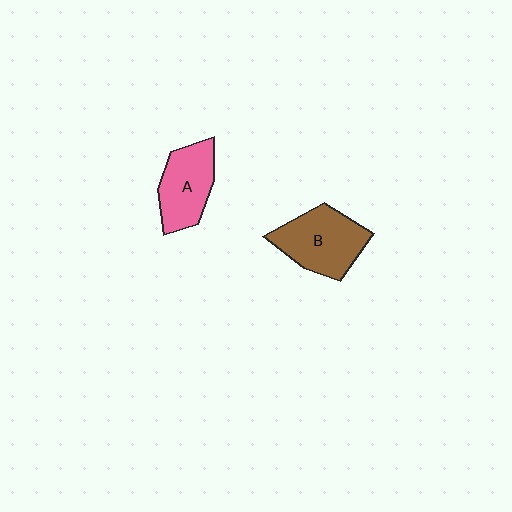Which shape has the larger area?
Shape B (brown).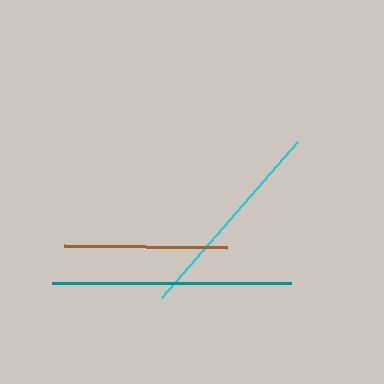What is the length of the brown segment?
The brown segment is approximately 163 pixels long.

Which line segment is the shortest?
The brown line is the shortest at approximately 163 pixels.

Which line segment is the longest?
The teal line is the longest at approximately 239 pixels.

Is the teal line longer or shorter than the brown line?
The teal line is longer than the brown line.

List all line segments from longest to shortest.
From longest to shortest: teal, cyan, brown.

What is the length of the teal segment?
The teal segment is approximately 239 pixels long.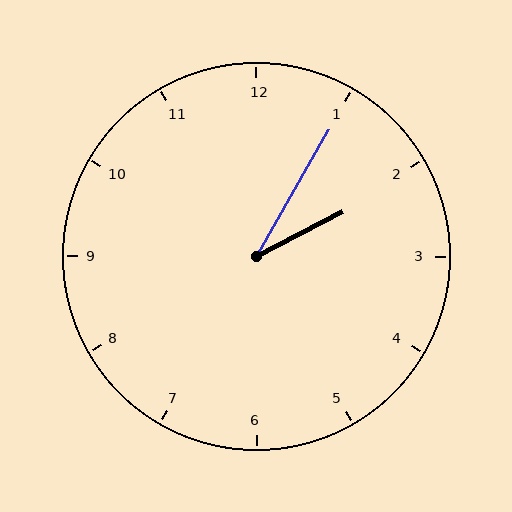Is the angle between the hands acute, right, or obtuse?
It is acute.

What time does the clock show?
2:05.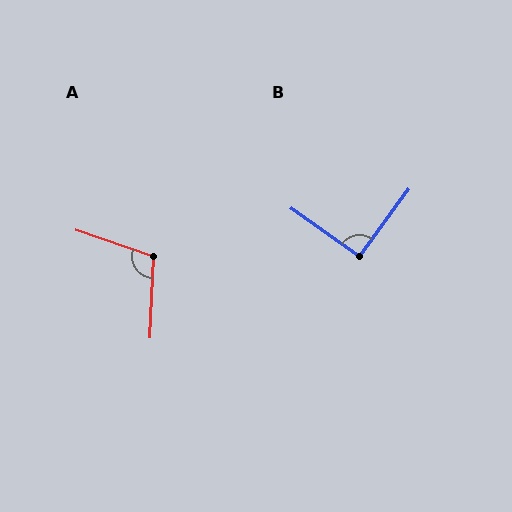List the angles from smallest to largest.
B (91°), A (107°).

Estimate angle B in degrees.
Approximately 91 degrees.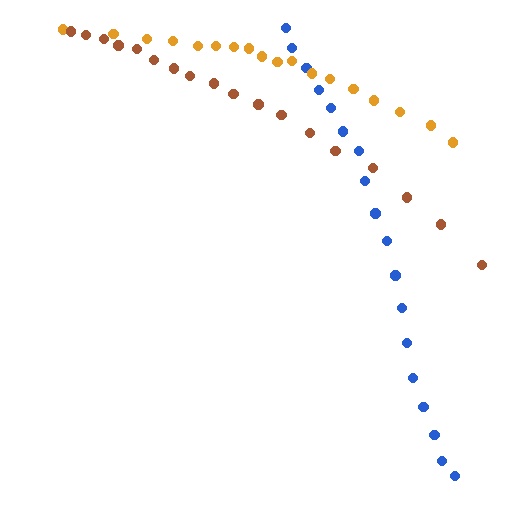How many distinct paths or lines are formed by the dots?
There are 3 distinct paths.